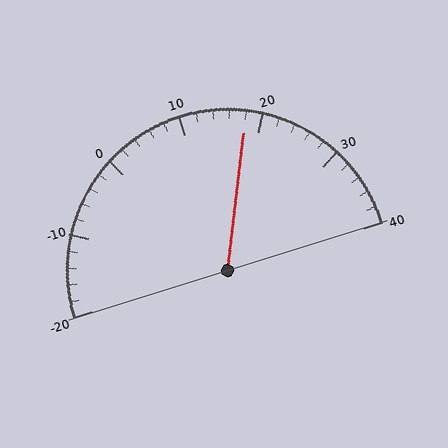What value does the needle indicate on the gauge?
The needle indicates approximately 18.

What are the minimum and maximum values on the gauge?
The gauge ranges from -20 to 40.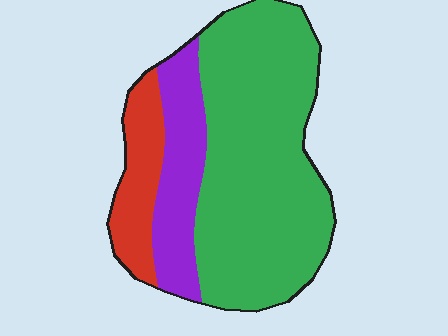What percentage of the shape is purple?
Purple covers 20% of the shape.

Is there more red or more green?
Green.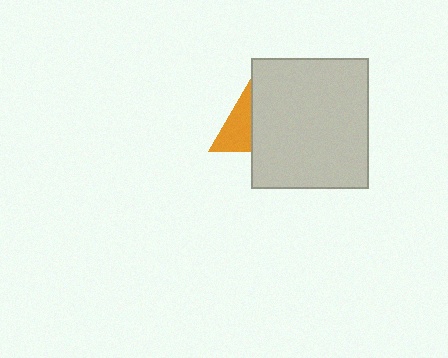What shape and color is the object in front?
The object in front is a light gray rectangle.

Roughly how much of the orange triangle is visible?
A small part of it is visible (roughly 35%).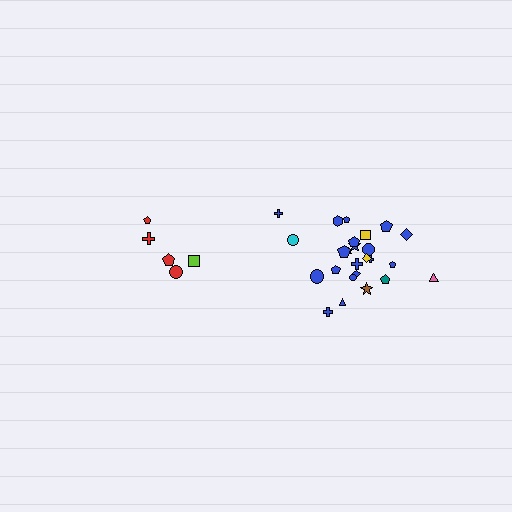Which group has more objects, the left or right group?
The right group.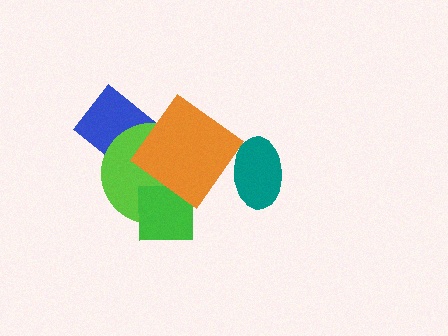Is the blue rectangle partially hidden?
Yes, it is partially covered by another shape.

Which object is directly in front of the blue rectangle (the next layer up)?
The lime circle is directly in front of the blue rectangle.